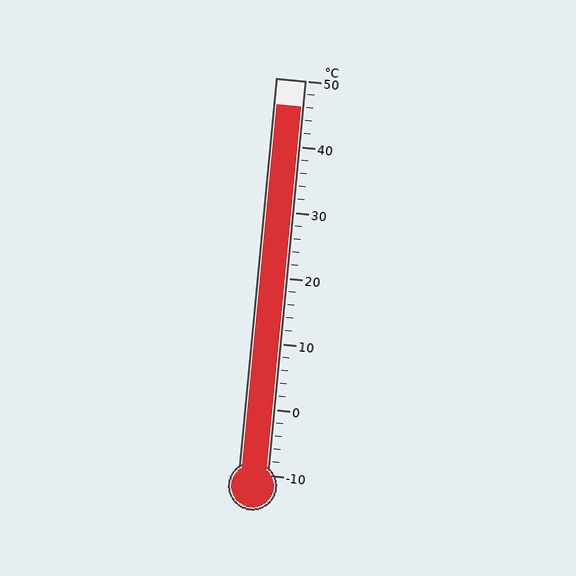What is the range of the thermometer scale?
The thermometer scale ranges from -10°C to 50°C.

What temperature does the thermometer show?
The thermometer shows approximately 46°C.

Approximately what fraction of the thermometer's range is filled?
The thermometer is filled to approximately 95% of its range.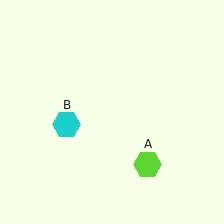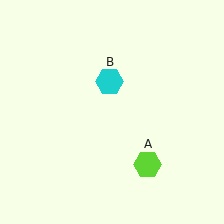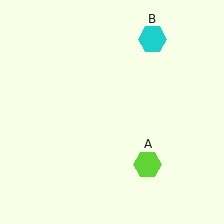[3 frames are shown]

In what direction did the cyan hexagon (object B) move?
The cyan hexagon (object B) moved up and to the right.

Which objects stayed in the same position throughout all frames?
Lime hexagon (object A) remained stationary.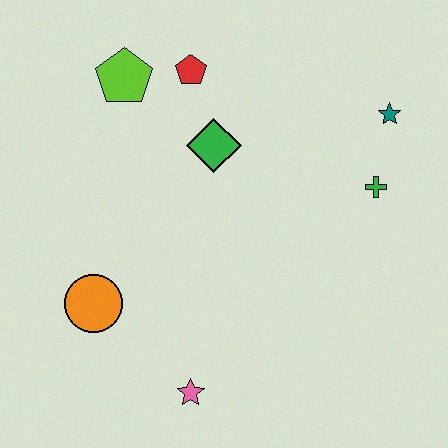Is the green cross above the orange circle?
Yes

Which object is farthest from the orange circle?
The teal star is farthest from the orange circle.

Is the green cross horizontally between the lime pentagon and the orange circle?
No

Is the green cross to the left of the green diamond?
No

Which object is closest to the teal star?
The green cross is closest to the teal star.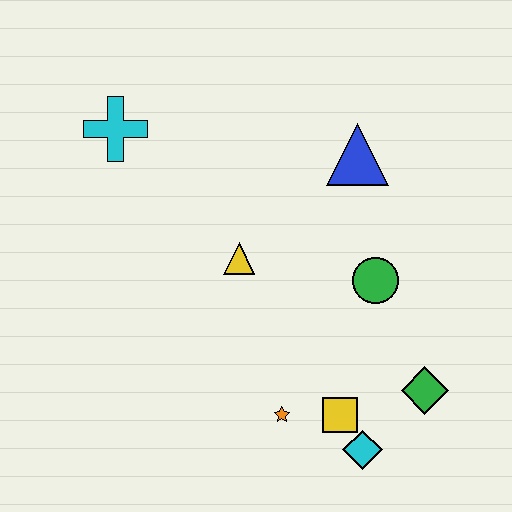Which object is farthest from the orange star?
The cyan cross is farthest from the orange star.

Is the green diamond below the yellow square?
No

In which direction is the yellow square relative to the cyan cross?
The yellow square is below the cyan cross.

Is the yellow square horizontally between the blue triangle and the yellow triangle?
Yes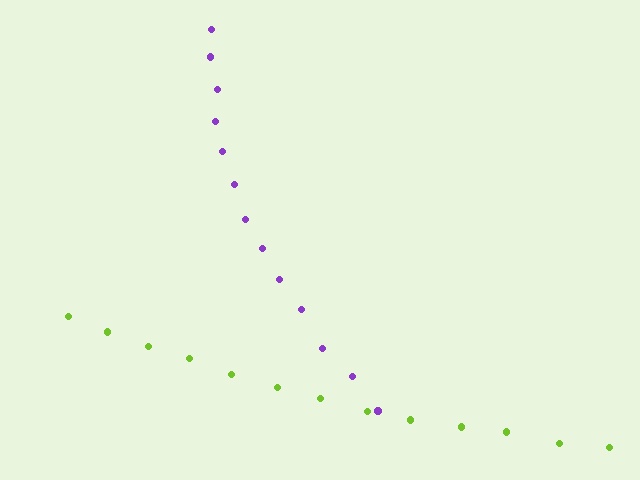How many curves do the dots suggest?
There are 2 distinct paths.